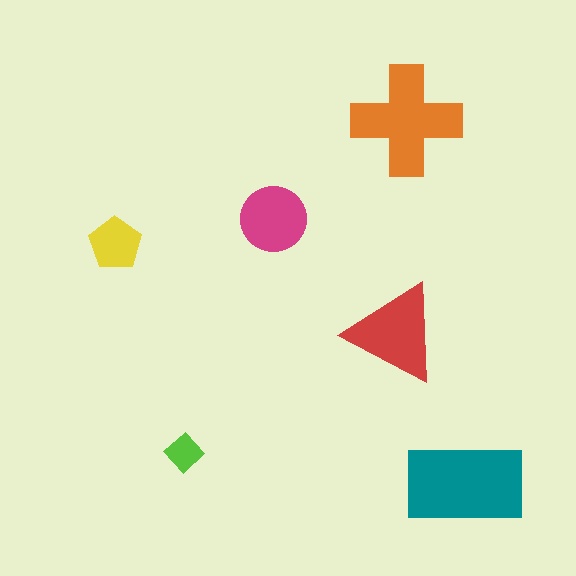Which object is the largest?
The teal rectangle.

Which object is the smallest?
The lime diamond.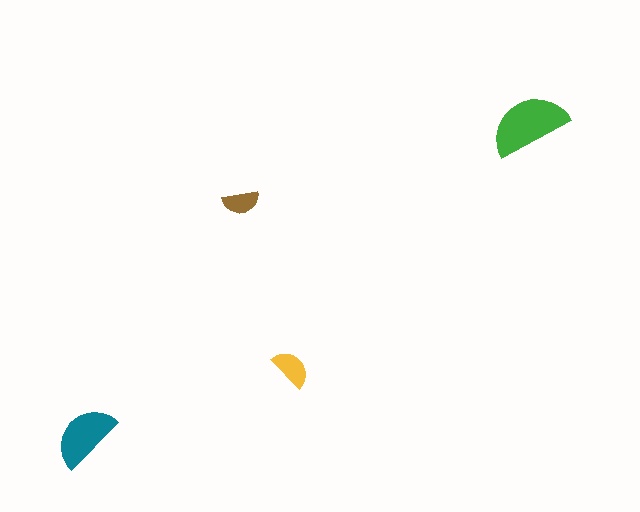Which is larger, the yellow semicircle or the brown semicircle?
The yellow one.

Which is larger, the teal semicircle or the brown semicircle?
The teal one.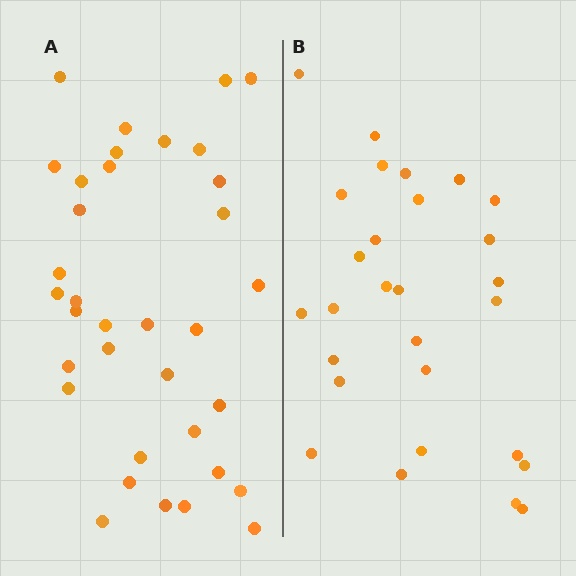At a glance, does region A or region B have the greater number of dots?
Region A (the left region) has more dots.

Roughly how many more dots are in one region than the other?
Region A has roughly 8 or so more dots than region B.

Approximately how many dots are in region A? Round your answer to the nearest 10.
About 40 dots. (The exact count is 35, which rounds to 40.)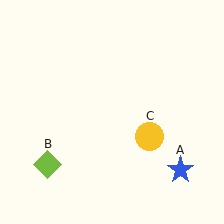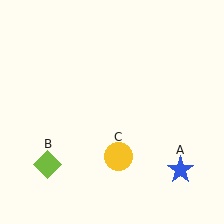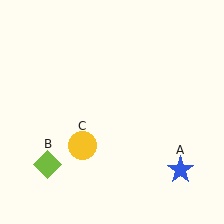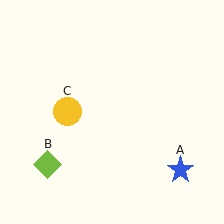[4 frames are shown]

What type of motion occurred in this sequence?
The yellow circle (object C) rotated clockwise around the center of the scene.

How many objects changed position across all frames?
1 object changed position: yellow circle (object C).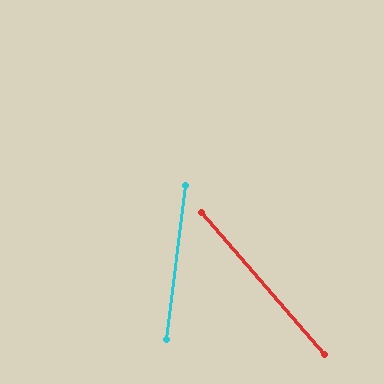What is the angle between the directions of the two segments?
Approximately 48 degrees.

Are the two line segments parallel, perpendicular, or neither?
Neither parallel nor perpendicular — they differ by about 48°.